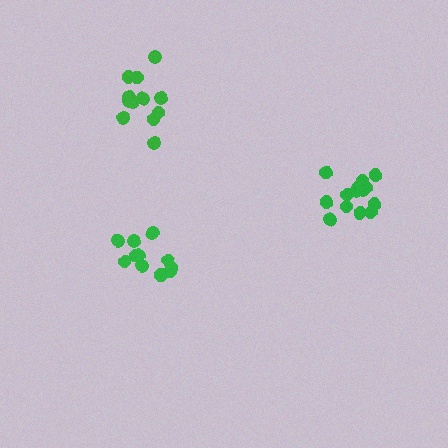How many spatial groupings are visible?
There are 3 spatial groupings.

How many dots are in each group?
Group 1: 11 dots, Group 2: 14 dots, Group 3: 12 dots (37 total).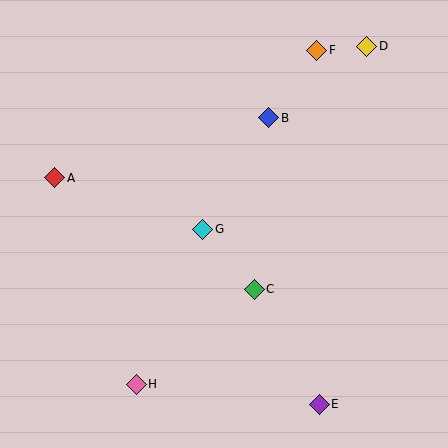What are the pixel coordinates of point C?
Point C is at (254, 289).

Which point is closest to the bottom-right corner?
Point E is closest to the bottom-right corner.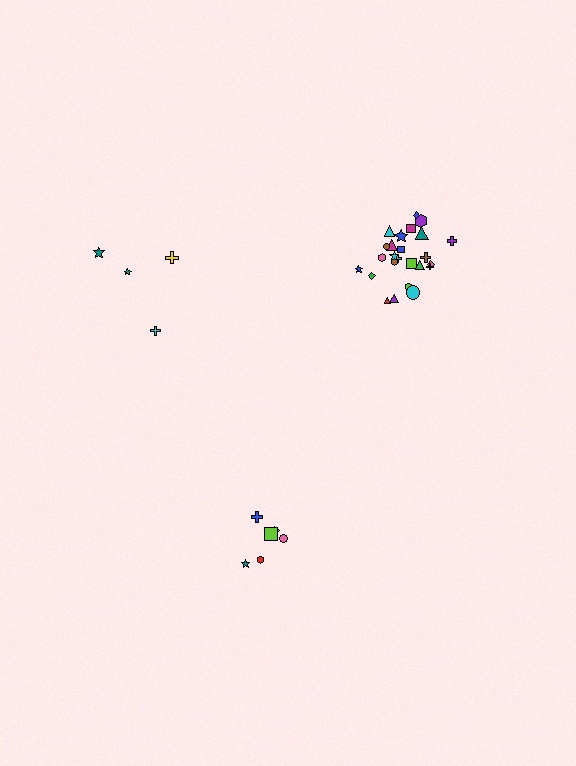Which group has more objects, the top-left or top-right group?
The top-right group.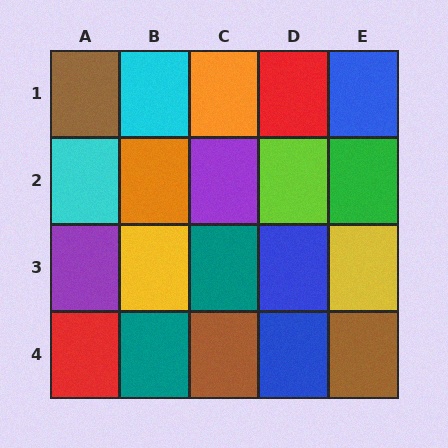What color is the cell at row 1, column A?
Brown.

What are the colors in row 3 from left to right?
Purple, yellow, teal, blue, yellow.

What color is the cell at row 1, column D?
Red.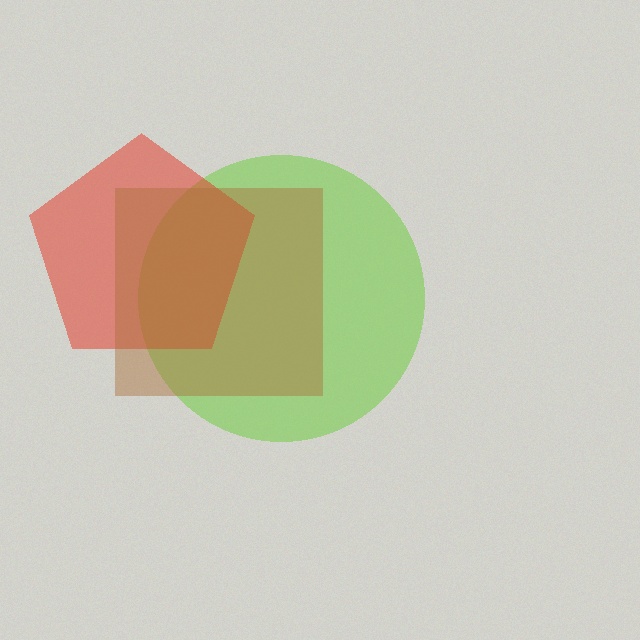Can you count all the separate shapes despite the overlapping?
Yes, there are 3 separate shapes.